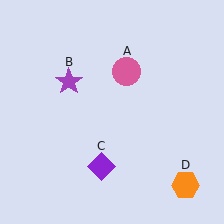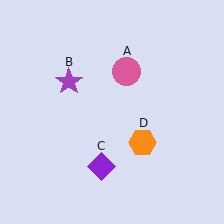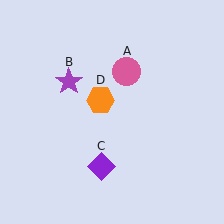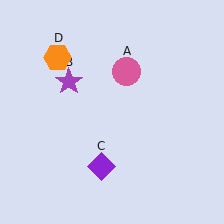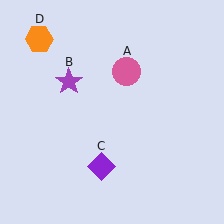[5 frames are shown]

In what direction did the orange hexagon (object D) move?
The orange hexagon (object D) moved up and to the left.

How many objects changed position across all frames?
1 object changed position: orange hexagon (object D).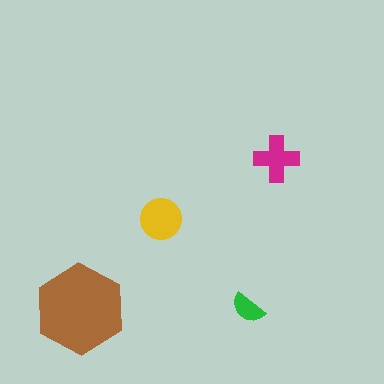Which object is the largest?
The brown hexagon.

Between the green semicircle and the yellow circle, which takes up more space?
The yellow circle.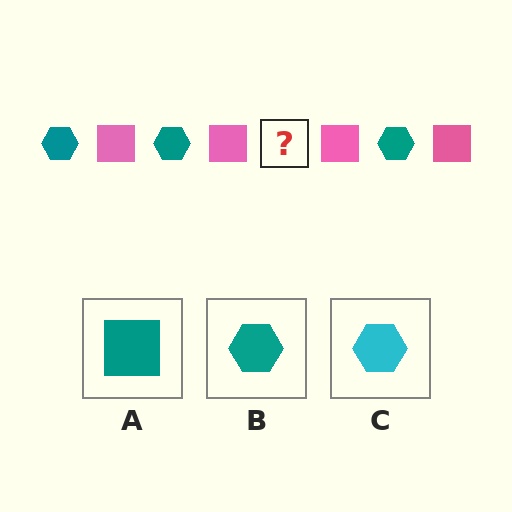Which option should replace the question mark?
Option B.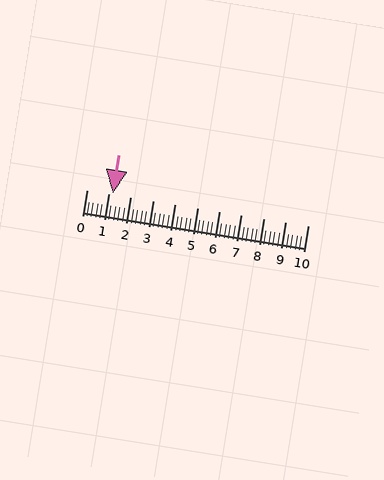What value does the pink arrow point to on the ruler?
The pink arrow points to approximately 1.2.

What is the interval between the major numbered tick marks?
The major tick marks are spaced 1 units apart.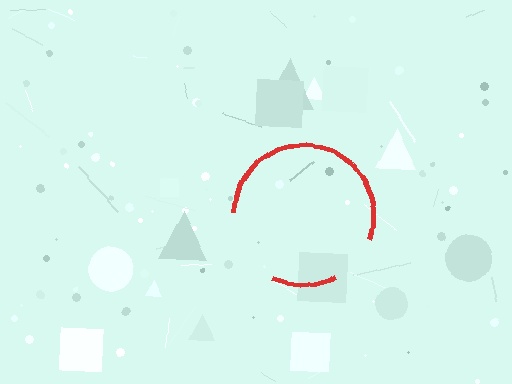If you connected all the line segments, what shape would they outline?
They would outline a circle.